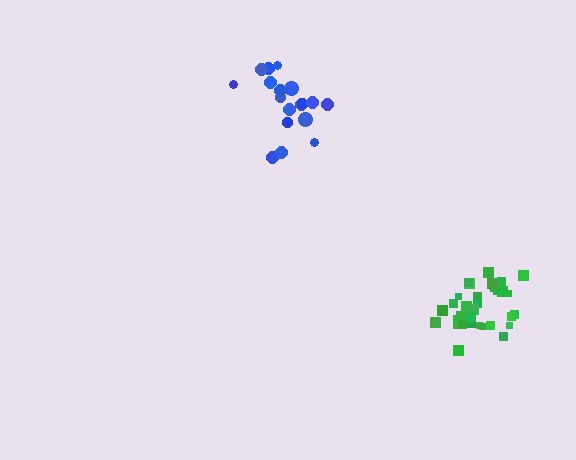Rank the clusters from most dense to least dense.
green, blue.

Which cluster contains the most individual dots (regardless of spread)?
Green (35).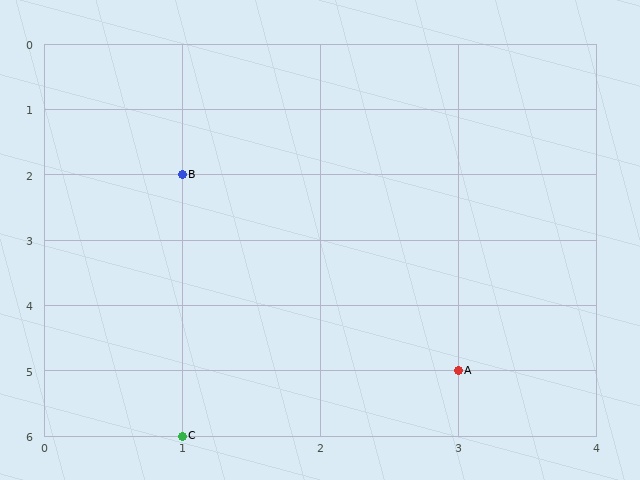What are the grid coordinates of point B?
Point B is at grid coordinates (1, 2).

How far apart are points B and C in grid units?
Points B and C are 4 rows apart.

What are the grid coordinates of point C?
Point C is at grid coordinates (1, 6).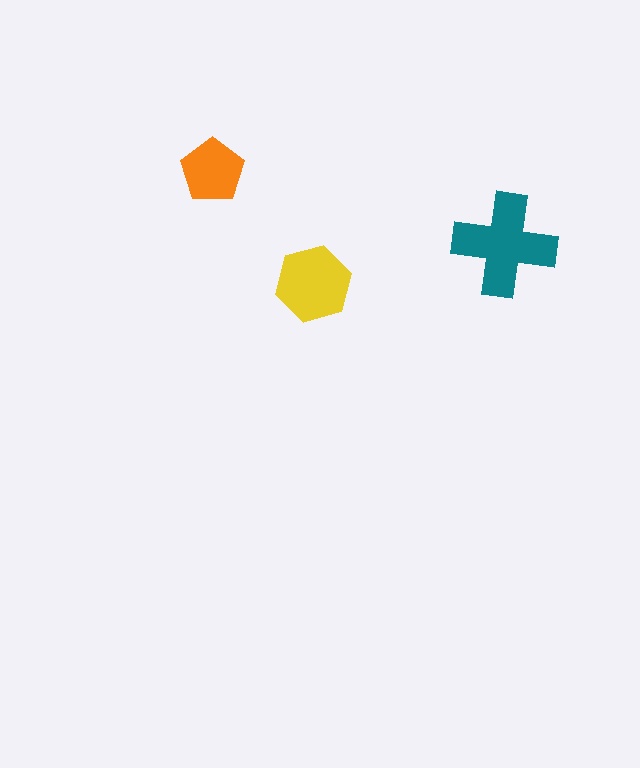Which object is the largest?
The teal cross.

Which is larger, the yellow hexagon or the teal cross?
The teal cross.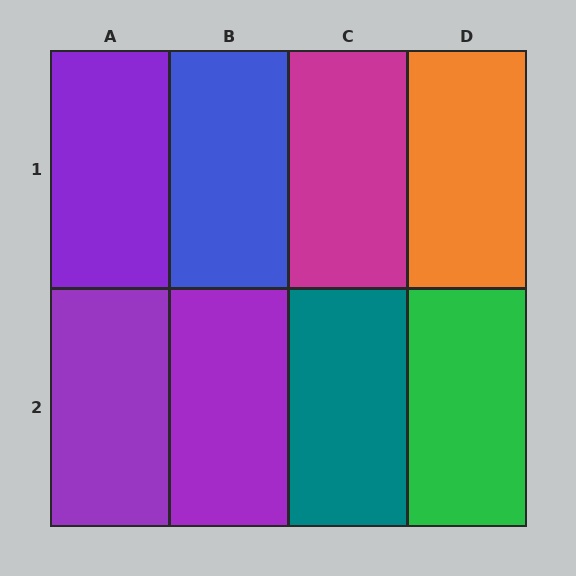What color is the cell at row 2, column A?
Purple.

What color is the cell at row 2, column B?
Purple.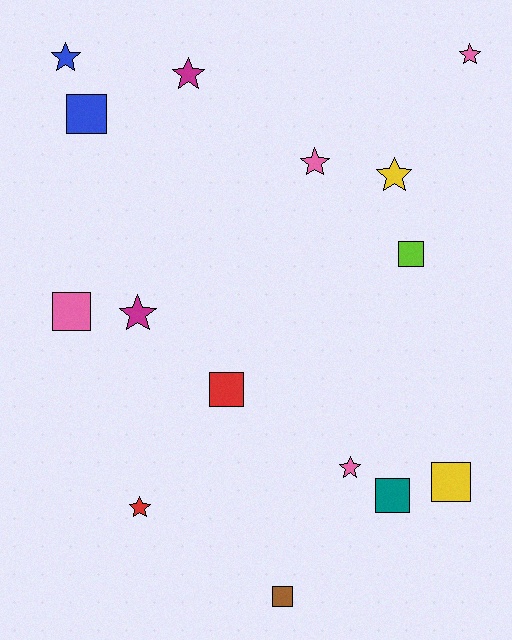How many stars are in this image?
There are 8 stars.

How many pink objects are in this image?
There are 4 pink objects.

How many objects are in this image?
There are 15 objects.